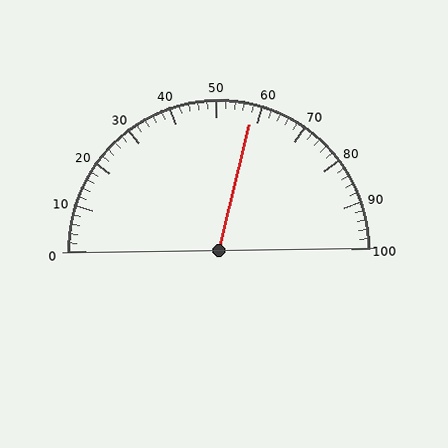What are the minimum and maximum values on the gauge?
The gauge ranges from 0 to 100.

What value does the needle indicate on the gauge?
The needle indicates approximately 58.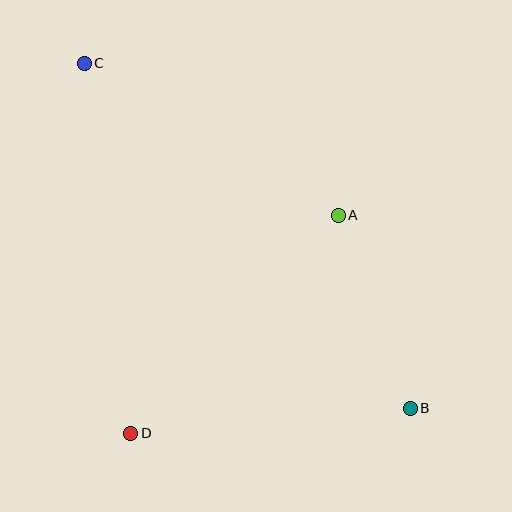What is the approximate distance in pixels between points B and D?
The distance between B and D is approximately 281 pixels.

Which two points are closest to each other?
Points A and B are closest to each other.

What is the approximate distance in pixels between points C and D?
The distance between C and D is approximately 373 pixels.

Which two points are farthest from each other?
Points B and C are farthest from each other.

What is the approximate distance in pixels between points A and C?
The distance between A and C is approximately 296 pixels.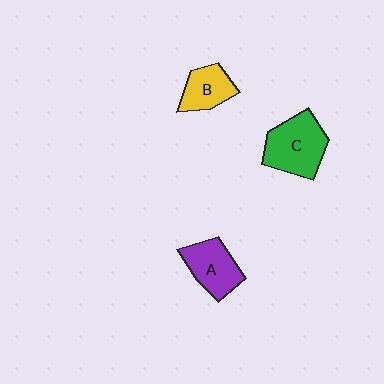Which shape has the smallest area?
Shape B (yellow).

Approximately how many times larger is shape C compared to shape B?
Approximately 1.6 times.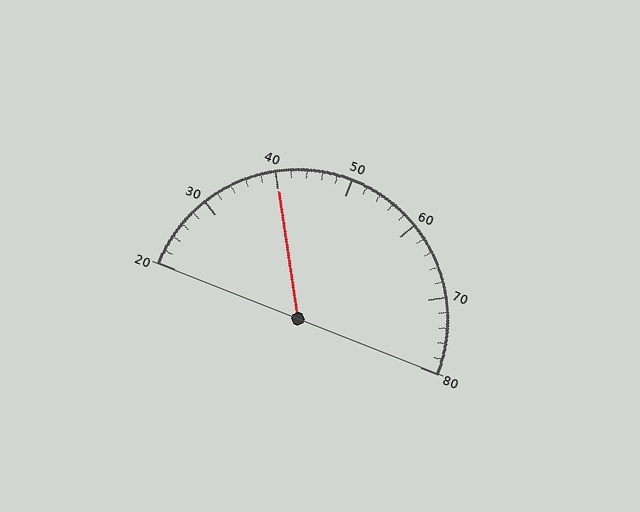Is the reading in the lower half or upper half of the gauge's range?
The reading is in the lower half of the range (20 to 80).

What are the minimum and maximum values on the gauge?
The gauge ranges from 20 to 80.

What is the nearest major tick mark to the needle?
The nearest major tick mark is 40.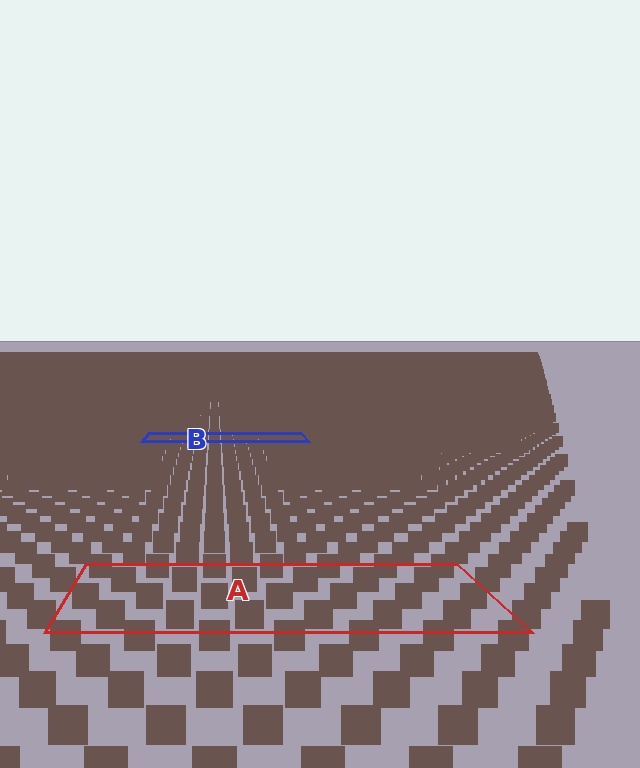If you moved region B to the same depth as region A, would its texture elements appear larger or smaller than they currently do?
They would appear larger. At a closer depth, the same texture elements are projected at a bigger on-screen size.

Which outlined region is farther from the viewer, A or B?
Region B is farther from the viewer — the texture elements inside it appear smaller and more densely packed.